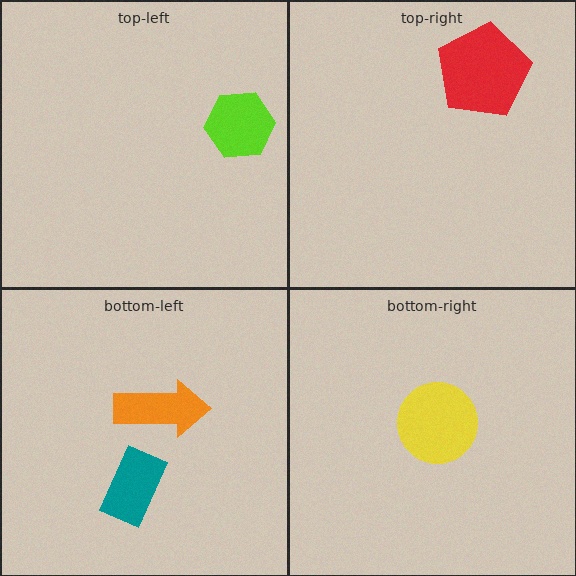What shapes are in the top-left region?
The lime hexagon.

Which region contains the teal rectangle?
The bottom-left region.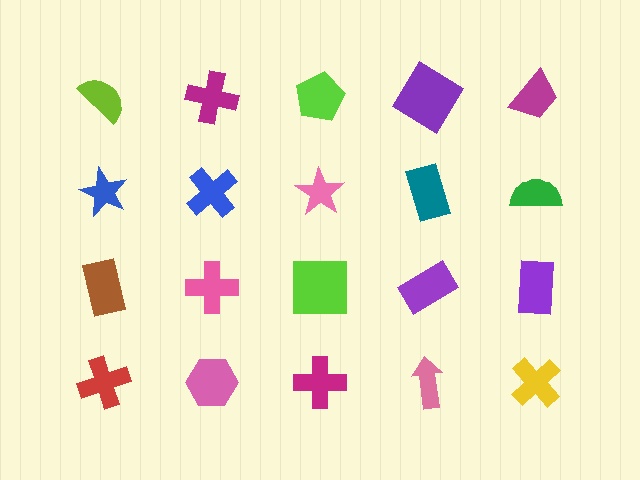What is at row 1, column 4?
A purple diamond.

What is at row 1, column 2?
A magenta cross.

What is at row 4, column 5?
A yellow cross.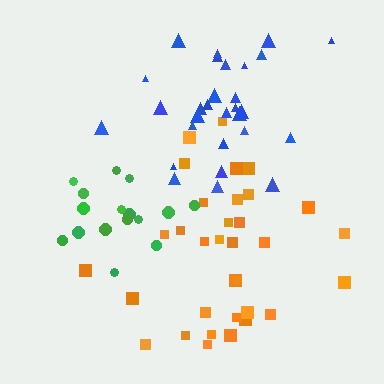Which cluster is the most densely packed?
Green.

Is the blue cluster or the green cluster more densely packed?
Green.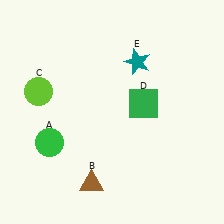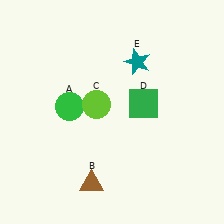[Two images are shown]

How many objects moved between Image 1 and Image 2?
2 objects moved between the two images.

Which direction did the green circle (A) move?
The green circle (A) moved up.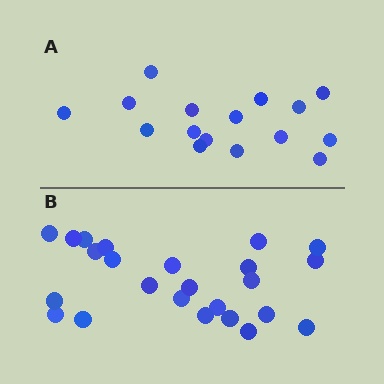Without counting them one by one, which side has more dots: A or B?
Region B (the bottom region) has more dots.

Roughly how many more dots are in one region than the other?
Region B has roughly 8 or so more dots than region A.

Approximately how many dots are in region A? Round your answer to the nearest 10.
About 20 dots. (The exact count is 16, which rounds to 20.)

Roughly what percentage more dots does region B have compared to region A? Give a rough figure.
About 50% more.